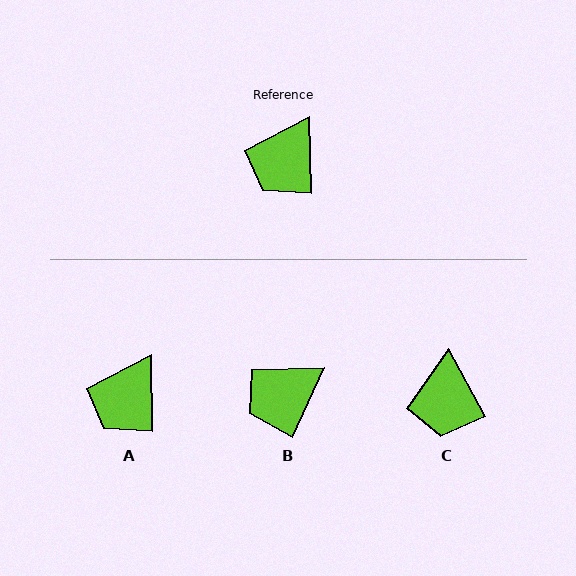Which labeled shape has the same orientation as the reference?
A.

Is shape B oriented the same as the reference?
No, it is off by about 26 degrees.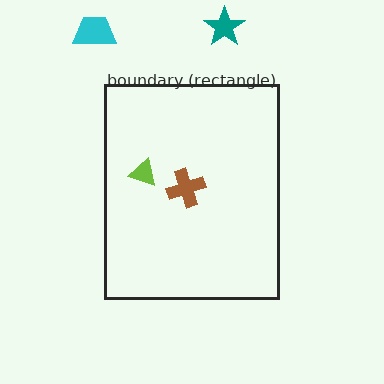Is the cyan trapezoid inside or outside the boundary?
Outside.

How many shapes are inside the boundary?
2 inside, 2 outside.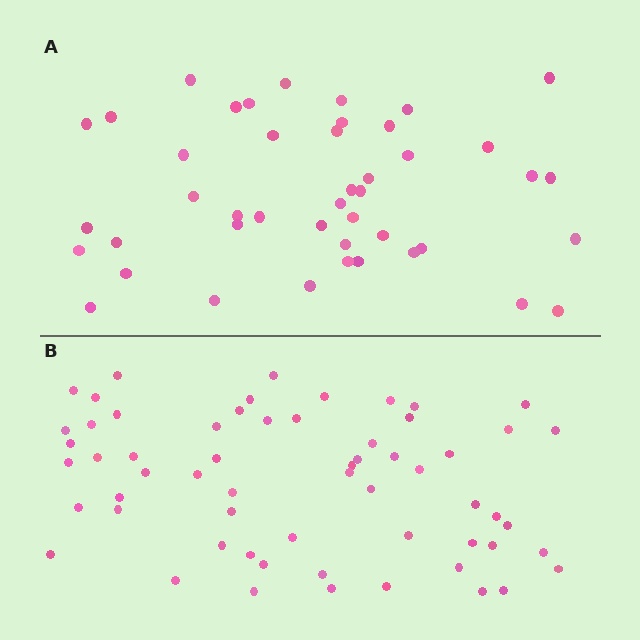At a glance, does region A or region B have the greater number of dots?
Region B (the bottom region) has more dots.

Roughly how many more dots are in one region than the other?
Region B has approximately 15 more dots than region A.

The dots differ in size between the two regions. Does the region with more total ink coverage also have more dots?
No. Region A has more total ink coverage because its dots are larger, but region B actually contains more individual dots. Total area can be misleading — the number of items is what matters here.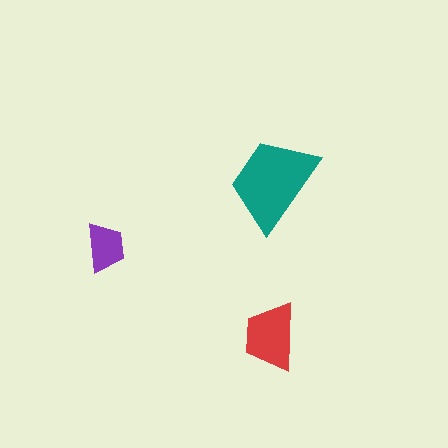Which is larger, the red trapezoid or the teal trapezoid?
The teal one.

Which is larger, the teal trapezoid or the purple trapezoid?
The teal one.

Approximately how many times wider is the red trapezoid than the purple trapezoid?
About 1.5 times wider.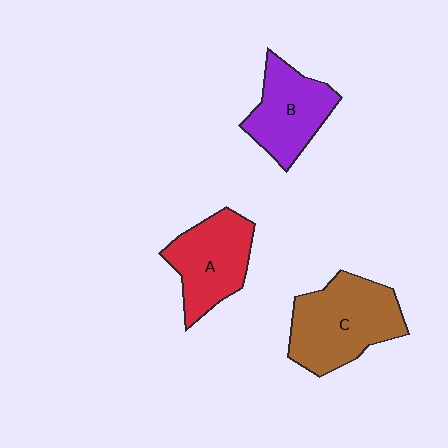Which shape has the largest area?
Shape C (brown).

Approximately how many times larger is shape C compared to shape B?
Approximately 1.3 times.